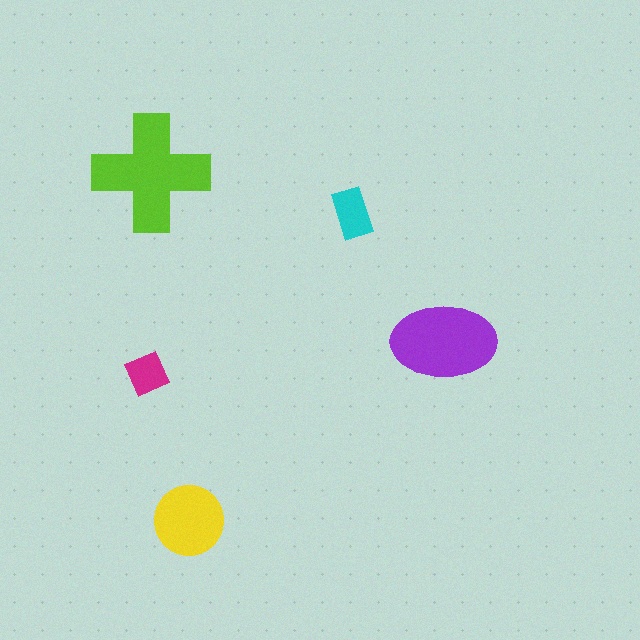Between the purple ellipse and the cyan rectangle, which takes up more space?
The purple ellipse.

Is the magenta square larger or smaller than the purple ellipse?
Smaller.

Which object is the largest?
The lime cross.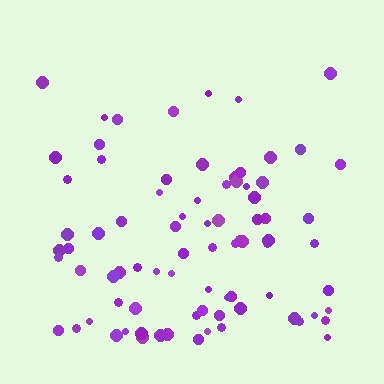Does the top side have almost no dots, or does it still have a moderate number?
Still a moderate number, just noticeably fewer than the bottom.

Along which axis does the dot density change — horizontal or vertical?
Vertical.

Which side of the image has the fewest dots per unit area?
The top.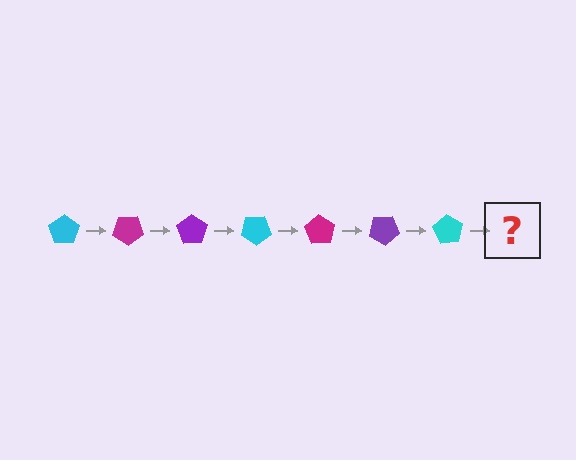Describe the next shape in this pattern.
It should be a magenta pentagon, rotated 245 degrees from the start.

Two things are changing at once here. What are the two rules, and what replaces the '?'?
The two rules are that it rotates 35 degrees each step and the color cycles through cyan, magenta, and purple. The '?' should be a magenta pentagon, rotated 245 degrees from the start.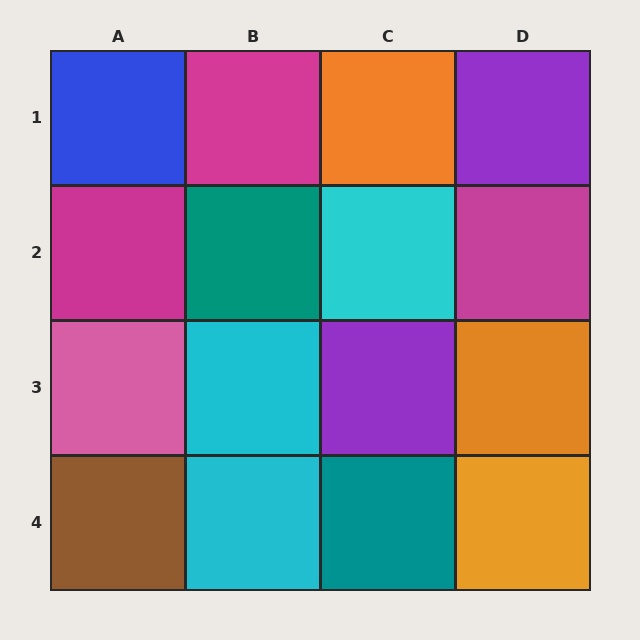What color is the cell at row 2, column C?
Cyan.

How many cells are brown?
1 cell is brown.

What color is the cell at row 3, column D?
Orange.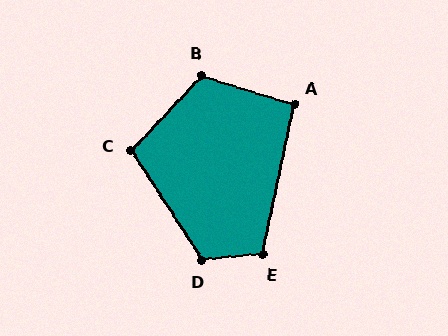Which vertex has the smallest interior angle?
A, at approximately 95 degrees.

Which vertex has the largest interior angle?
D, at approximately 118 degrees.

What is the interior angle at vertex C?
Approximately 104 degrees (obtuse).